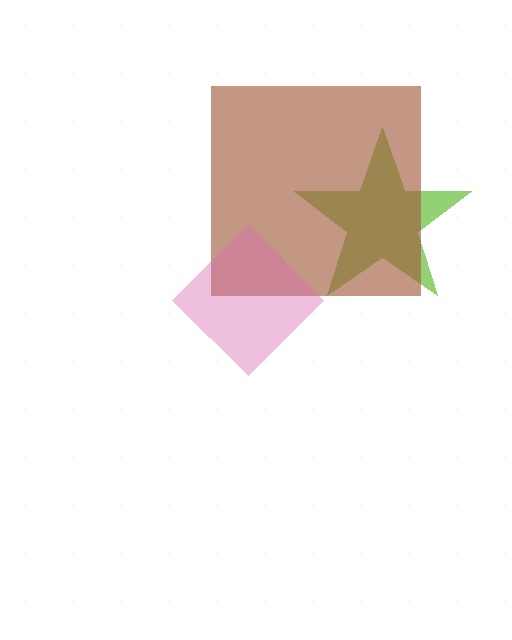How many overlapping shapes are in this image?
There are 3 overlapping shapes in the image.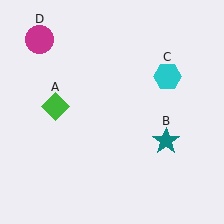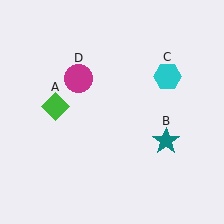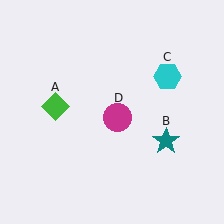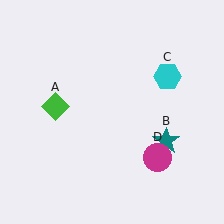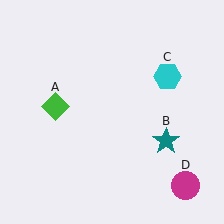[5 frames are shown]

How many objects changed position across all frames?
1 object changed position: magenta circle (object D).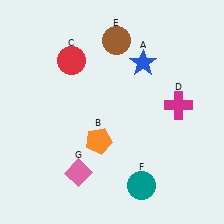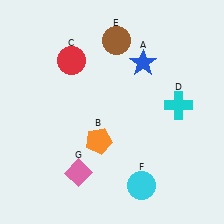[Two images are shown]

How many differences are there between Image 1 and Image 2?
There are 2 differences between the two images.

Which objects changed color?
D changed from magenta to cyan. F changed from teal to cyan.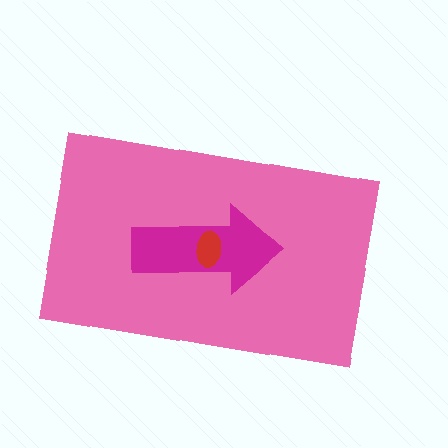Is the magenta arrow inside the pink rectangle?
Yes.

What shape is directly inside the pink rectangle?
The magenta arrow.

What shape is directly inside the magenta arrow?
The red ellipse.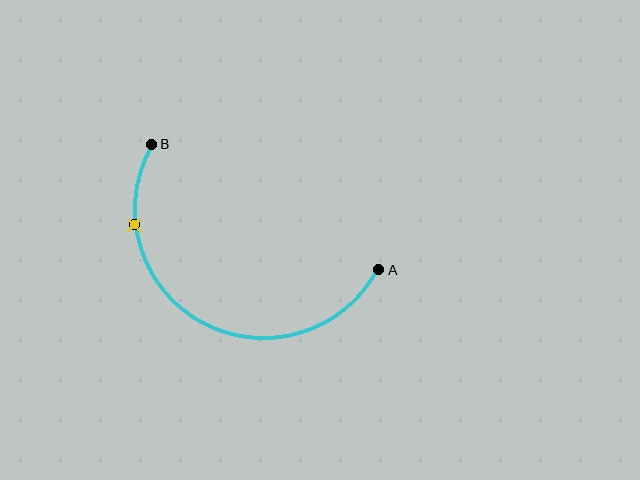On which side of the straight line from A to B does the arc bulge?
The arc bulges below the straight line connecting A and B.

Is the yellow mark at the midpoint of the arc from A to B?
No. The yellow mark lies on the arc but is closer to endpoint B. The arc midpoint would be at the point on the curve equidistant along the arc from both A and B.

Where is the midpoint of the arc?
The arc midpoint is the point on the curve farthest from the straight line joining A and B. It sits below that line.